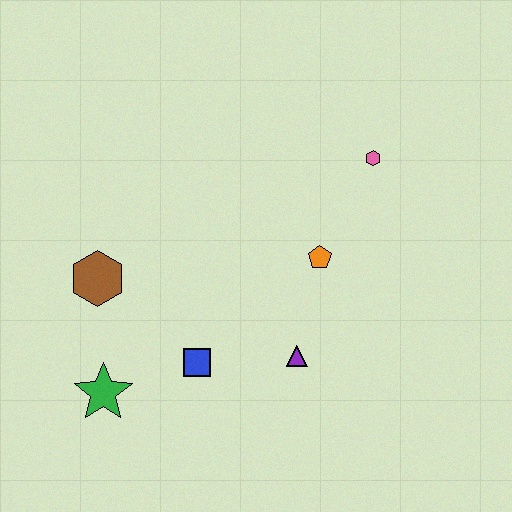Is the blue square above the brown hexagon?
No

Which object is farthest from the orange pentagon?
The green star is farthest from the orange pentagon.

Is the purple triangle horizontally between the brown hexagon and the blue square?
No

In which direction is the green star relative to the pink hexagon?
The green star is to the left of the pink hexagon.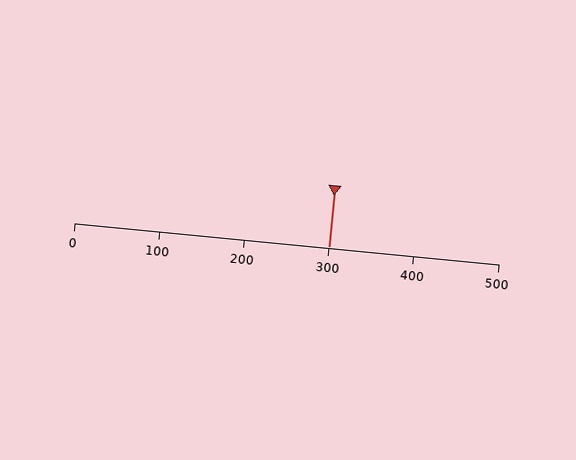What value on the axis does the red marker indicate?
The marker indicates approximately 300.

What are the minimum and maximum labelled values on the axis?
The axis runs from 0 to 500.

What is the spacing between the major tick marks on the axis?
The major ticks are spaced 100 apart.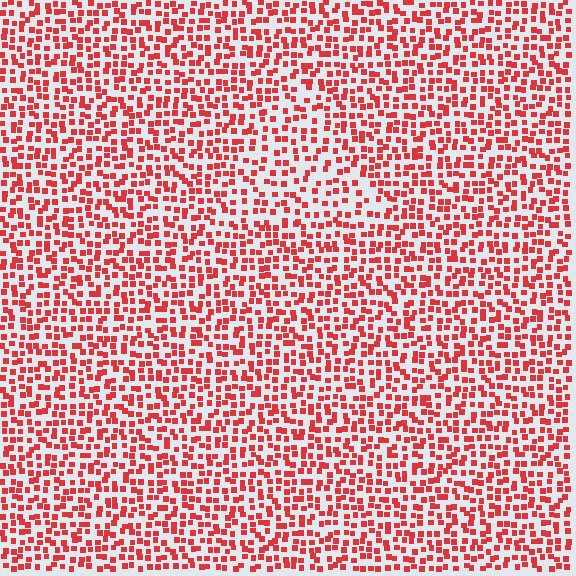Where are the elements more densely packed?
The elements are more densely packed outside the triangle boundary.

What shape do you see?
I see a triangle.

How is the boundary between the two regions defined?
The boundary is defined by a change in element density (approximately 1.5x ratio). All elements are the same color, size, and shape.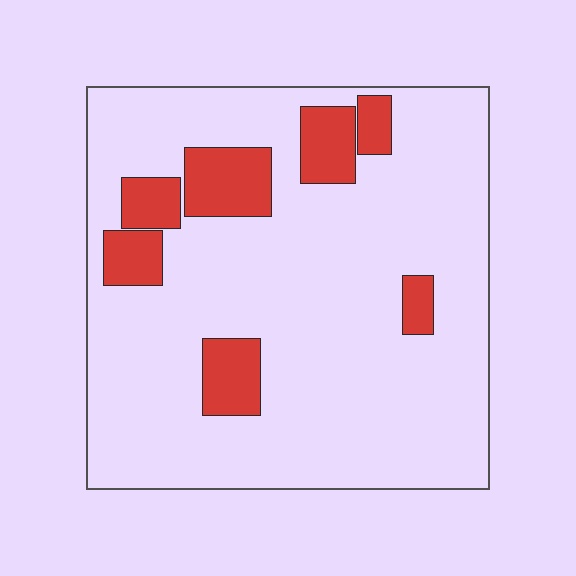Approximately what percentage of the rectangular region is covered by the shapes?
Approximately 15%.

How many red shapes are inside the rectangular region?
7.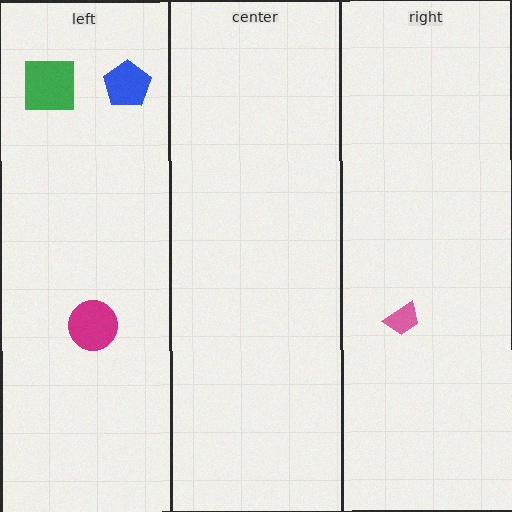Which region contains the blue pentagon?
The left region.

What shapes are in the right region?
The pink trapezoid.